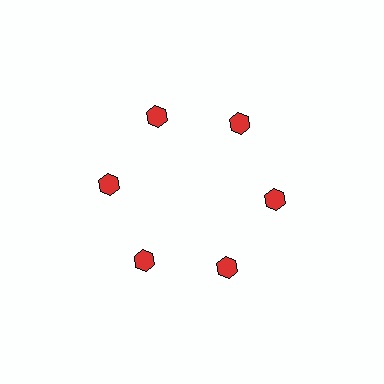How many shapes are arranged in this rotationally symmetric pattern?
There are 6 shapes, arranged in 6 groups of 1.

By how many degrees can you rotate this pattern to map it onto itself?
The pattern maps onto itself every 60 degrees of rotation.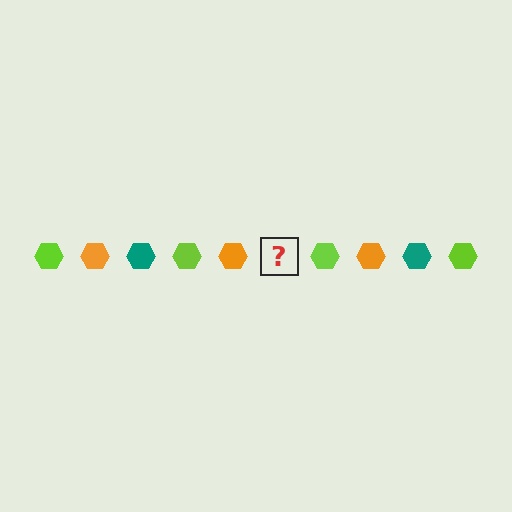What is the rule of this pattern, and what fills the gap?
The rule is that the pattern cycles through lime, orange, teal hexagons. The gap should be filled with a teal hexagon.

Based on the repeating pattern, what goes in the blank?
The blank should be a teal hexagon.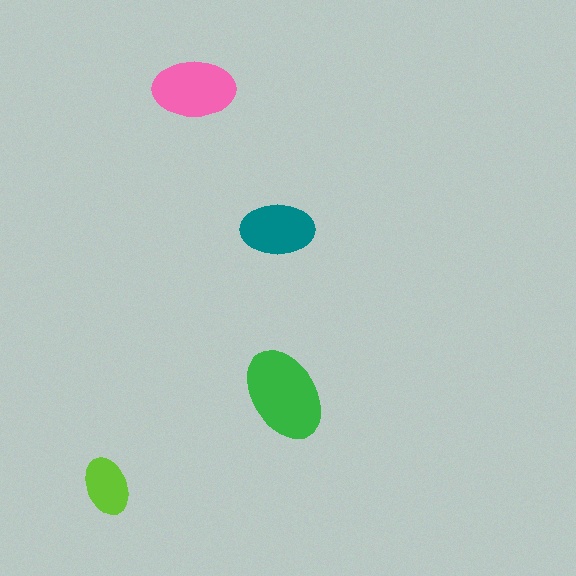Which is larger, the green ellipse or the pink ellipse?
The green one.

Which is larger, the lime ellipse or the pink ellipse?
The pink one.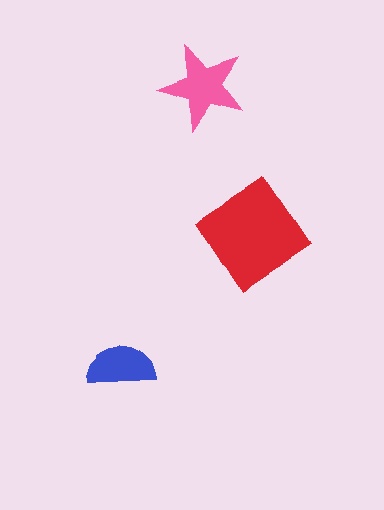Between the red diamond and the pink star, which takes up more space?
The red diamond.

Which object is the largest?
The red diamond.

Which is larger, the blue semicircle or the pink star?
The pink star.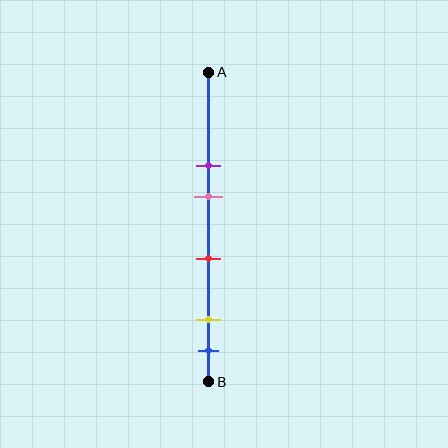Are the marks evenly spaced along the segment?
No, the marks are not evenly spaced.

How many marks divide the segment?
There are 5 marks dividing the segment.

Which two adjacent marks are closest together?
The yellow and blue marks are the closest adjacent pair.